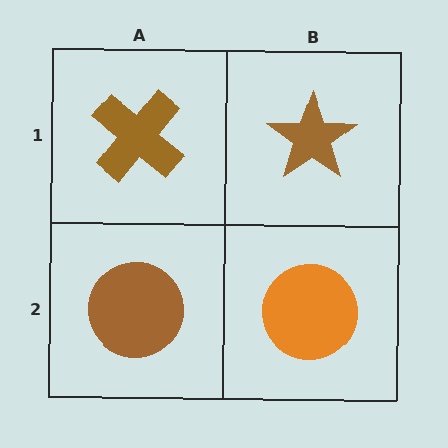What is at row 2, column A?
A brown circle.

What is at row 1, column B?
A brown star.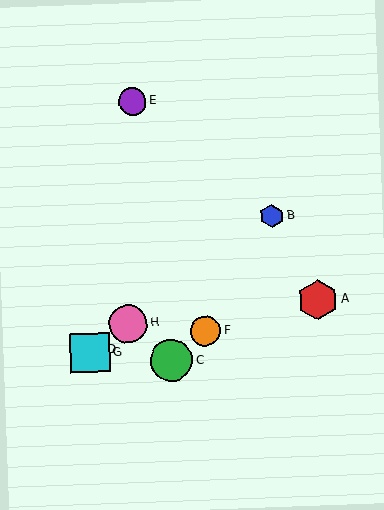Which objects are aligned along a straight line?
Objects B, D, G, H are aligned along a straight line.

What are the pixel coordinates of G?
Object G is at (90, 352).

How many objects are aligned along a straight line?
4 objects (B, D, G, H) are aligned along a straight line.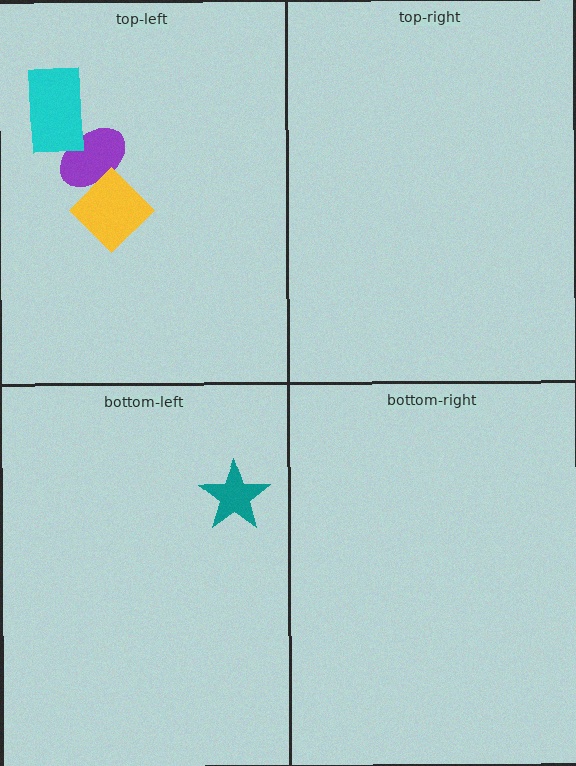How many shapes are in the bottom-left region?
1.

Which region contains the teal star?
The bottom-left region.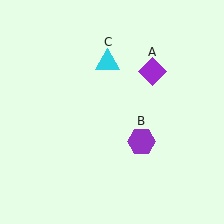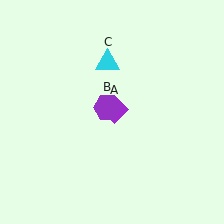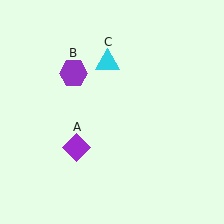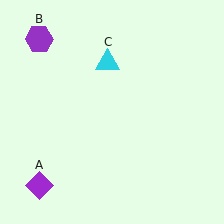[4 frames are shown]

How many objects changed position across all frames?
2 objects changed position: purple diamond (object A), purple hexagon (object B).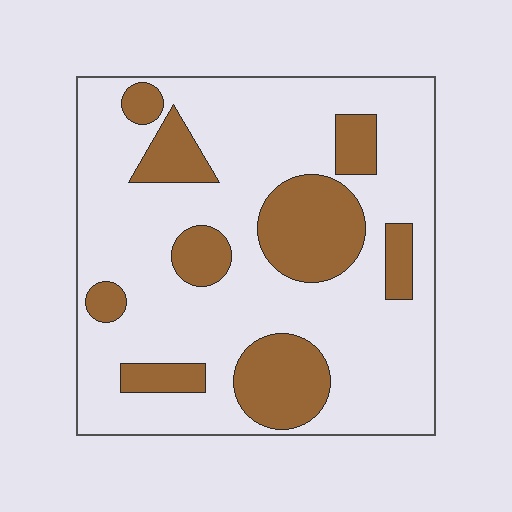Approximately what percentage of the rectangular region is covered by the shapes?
Approximately 25%.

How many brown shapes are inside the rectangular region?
9.